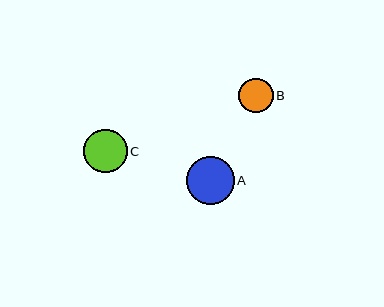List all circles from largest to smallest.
From largest to smallest: A, C, B.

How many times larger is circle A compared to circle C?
Circle A is approximately 1.1 times the size of circle C.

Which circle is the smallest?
Circle B is the smallest with a size of approximately 35 pixels.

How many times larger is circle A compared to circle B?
Circle A is approximately 1.4 times the size of circle B.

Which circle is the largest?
Circle A is the largest with a size of approximately 48 pixels.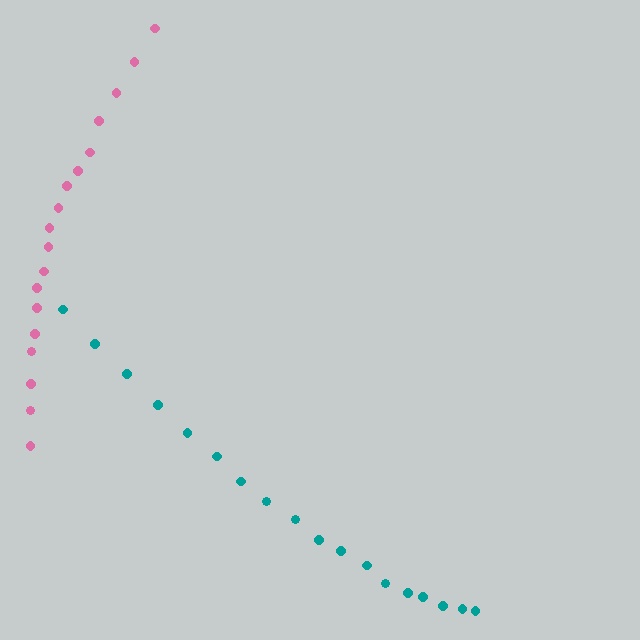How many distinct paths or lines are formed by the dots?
There are 2 distinct paths.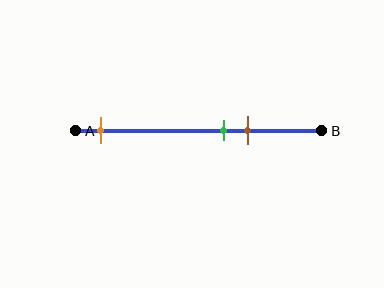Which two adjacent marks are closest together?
The green and brown marks are the closest adjacent pair.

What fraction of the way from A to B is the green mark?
The green mark is approximately 60% (0.6) of the way from A to B.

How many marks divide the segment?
There are 3 marks dividing the segment.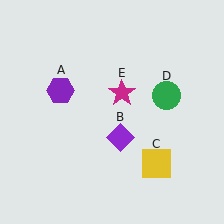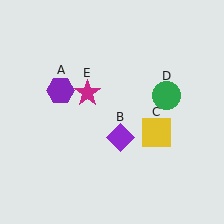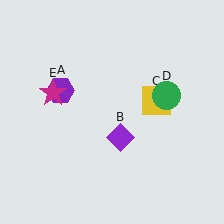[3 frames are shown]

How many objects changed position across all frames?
2 objects changed position: yellow square (object C), magenta star (object E).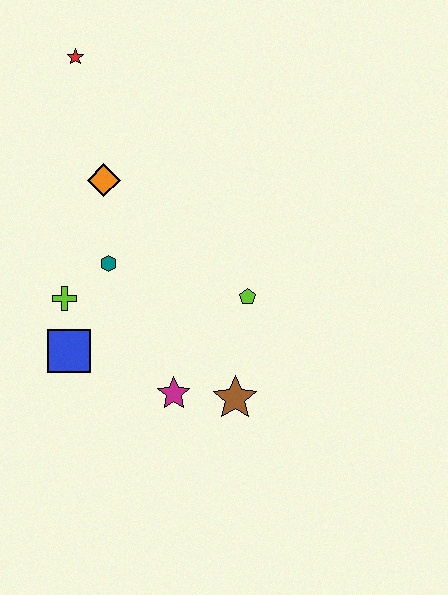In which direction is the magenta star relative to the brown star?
The magenta star is to the left of the brown star.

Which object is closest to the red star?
The orange diamond is closest to the red star.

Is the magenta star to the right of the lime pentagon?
No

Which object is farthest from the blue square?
The red star is farthest from the blue square.